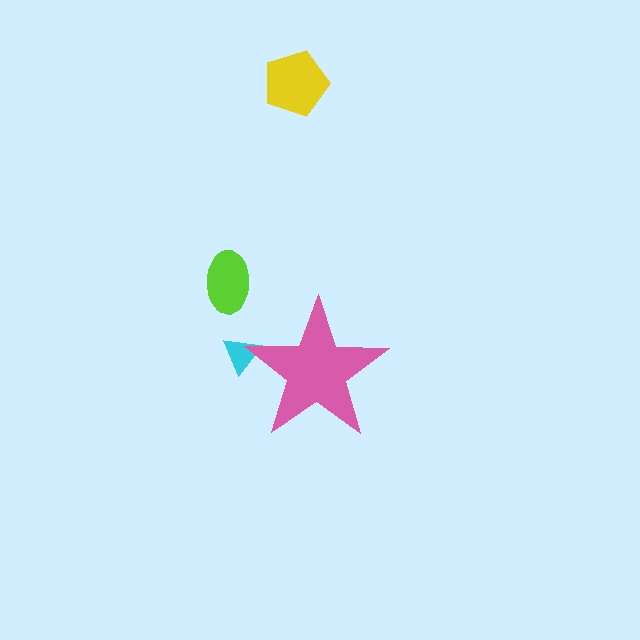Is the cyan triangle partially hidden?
Yes, the cyan triangle is partially hidden behind the pink star.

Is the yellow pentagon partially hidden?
No, the yellow pentagon is fully visible.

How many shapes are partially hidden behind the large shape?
1 shape is partially hidden.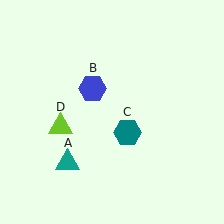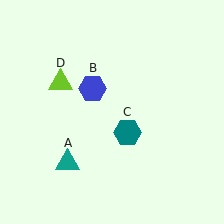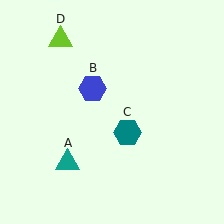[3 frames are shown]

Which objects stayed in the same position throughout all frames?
Teal triangle (object A) and blue hexagon (object B) and teal hexagon (object C) remained stationary.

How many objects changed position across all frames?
1 object changed position: lime triangle (object D).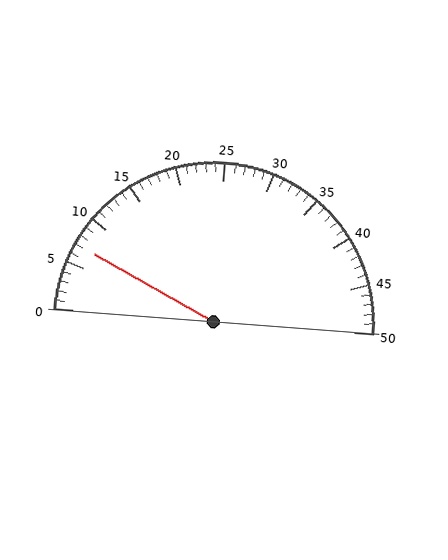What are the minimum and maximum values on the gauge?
The gauge ranges from 0 to 50.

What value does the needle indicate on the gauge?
The needle indicates approximately 7.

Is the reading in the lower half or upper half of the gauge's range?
The reading is in the lower half of the range (0 to 50).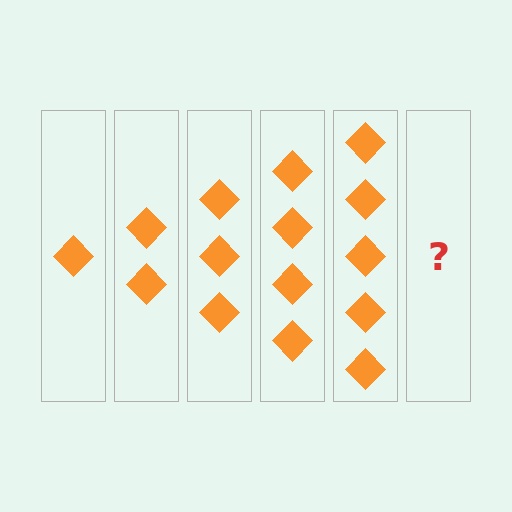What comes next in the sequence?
The next element should be 6 diamonds.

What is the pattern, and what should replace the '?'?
The pattern is that each step adds one more diamond. The '?' should be 6 diamonds.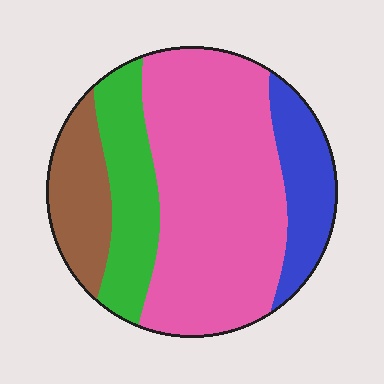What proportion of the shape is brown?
Brown covers 14% of the shape.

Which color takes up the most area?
Pink, at roughly 55%.